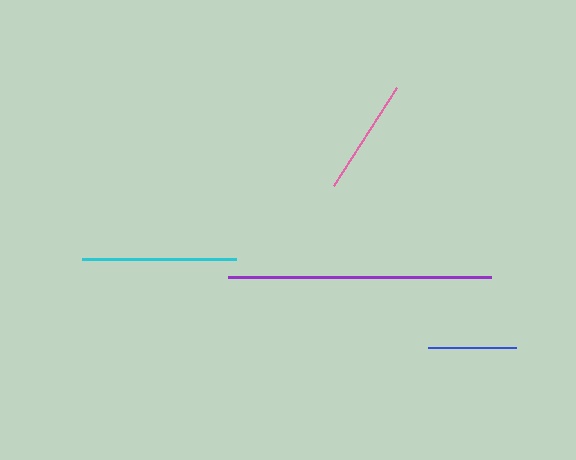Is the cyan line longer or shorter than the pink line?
The cyan line is longer than the pink line.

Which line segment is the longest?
The purple line is the longest at approximately 262 pixels.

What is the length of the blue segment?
The blue segment is approximately 88 pixels long.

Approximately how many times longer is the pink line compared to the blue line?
The pink line is approximately 1.3 times the length of the blue line.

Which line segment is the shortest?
The blue line is the shortest at approximately 88 pixels.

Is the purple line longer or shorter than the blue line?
The purple line is longer than the blue line.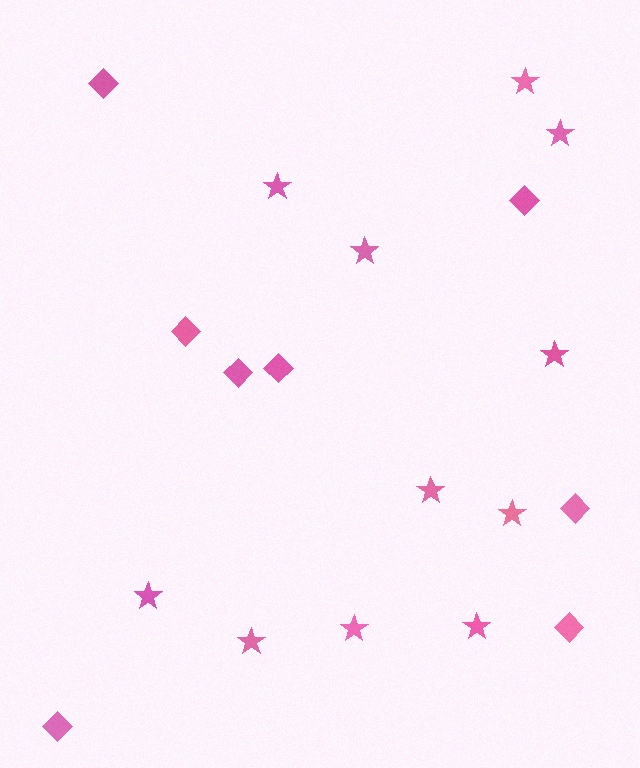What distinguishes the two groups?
There are 2 groups: one group of diamonds (8) and one group of stars (11).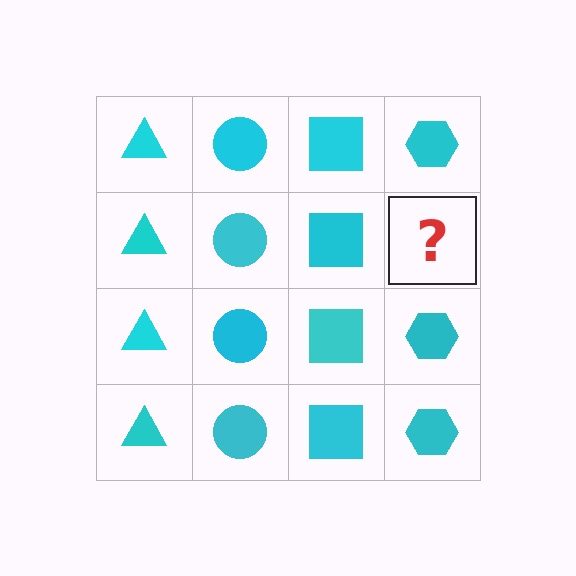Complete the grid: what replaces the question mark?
The question mark should be replaced with a cyan hexagon.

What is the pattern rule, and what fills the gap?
The rule is that each column has a consistent shape. The gap should be filled with a cyan hexagon.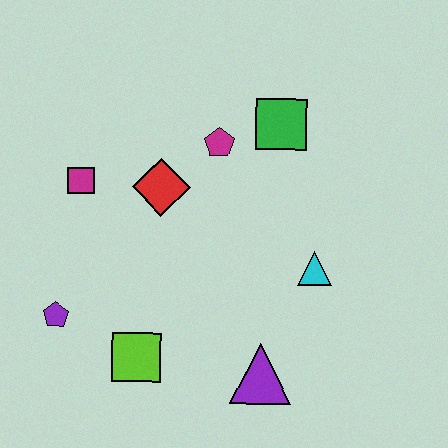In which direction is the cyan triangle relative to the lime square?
The cyan triangle is to the right of the lime square.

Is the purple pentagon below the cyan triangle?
Yes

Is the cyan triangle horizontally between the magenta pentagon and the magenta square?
No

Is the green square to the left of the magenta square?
No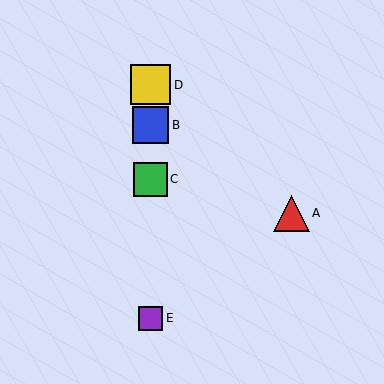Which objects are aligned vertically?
Objects B, C, D, E are aligned vertically.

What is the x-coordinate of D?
Object D is at x≈150.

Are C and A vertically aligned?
No, C is at x≈150 and A is at x≈292.